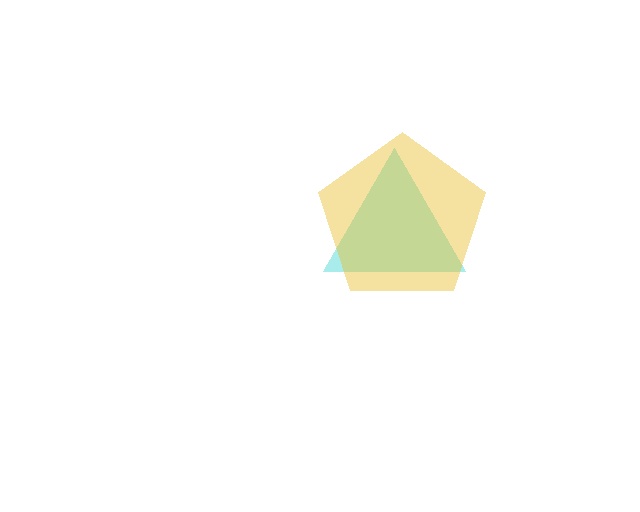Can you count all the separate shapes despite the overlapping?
Yes, there are 2 separate shapes.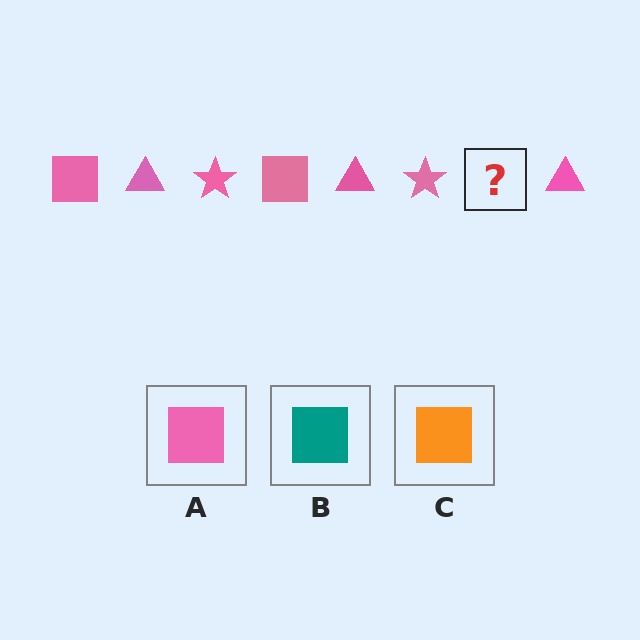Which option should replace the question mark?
Option A.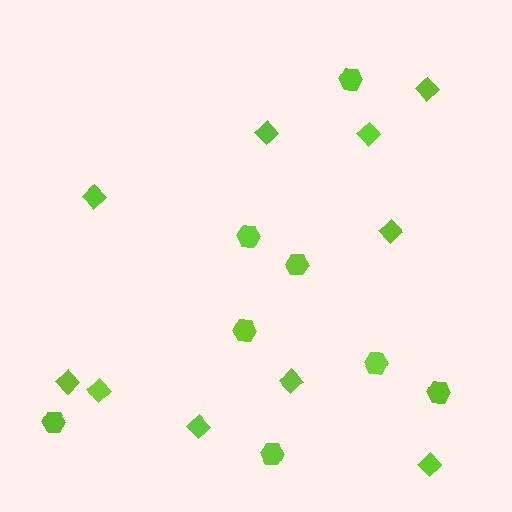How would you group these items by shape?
There are 2 groups: one group of hexagons (8) and one group of diamonds (10).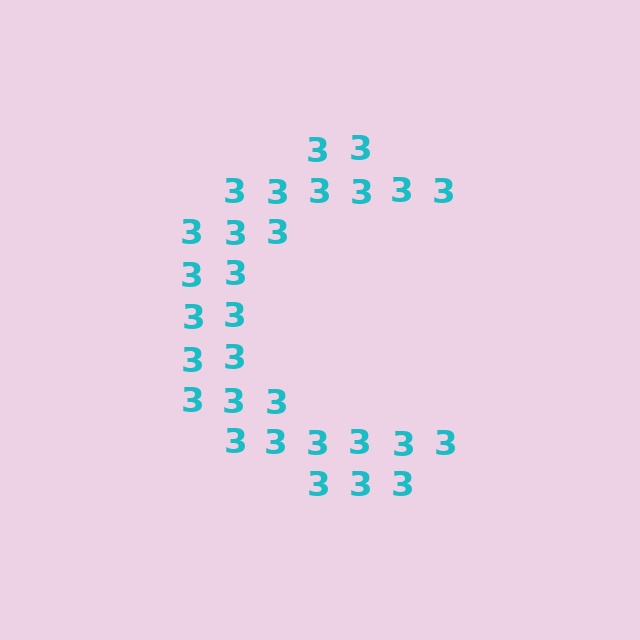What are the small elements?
The small elements are digit 3's.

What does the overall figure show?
The overall figure shows the letter C.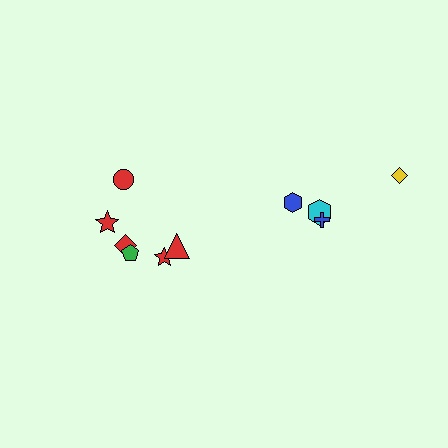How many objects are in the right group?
There are 4 objects.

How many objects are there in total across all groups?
There are 10 objects.